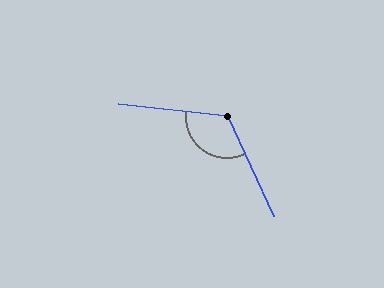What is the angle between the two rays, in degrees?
Approximately 122 degrees.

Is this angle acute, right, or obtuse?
It is obtuse.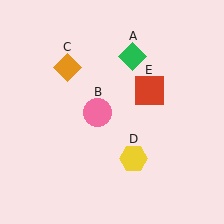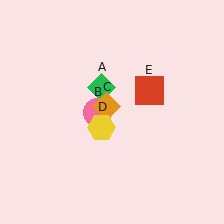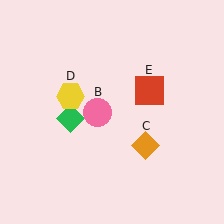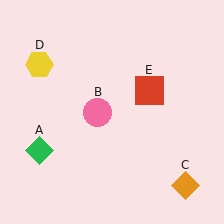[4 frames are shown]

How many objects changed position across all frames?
3 objects changed position: green diamond (object A), orange diamond (object C), yellow hexagon (object D).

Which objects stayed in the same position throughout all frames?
Pink circle (object B) and red square (object E) remained stationary.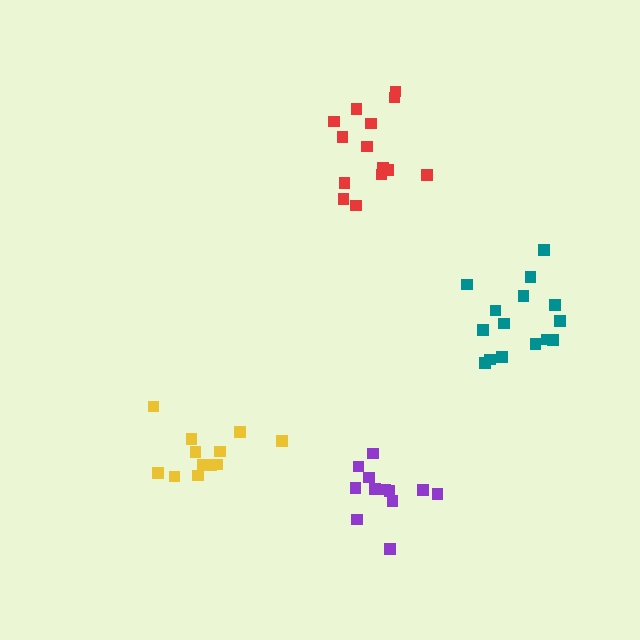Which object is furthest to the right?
The teal cluster is rightmost.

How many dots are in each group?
Group 1: 12 dots, Group 2: 12 dots, Group 3: 14 dots, Group 4: 15 dots (53 total).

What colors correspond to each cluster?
The clusters are colored: yellow, purple, red, teal.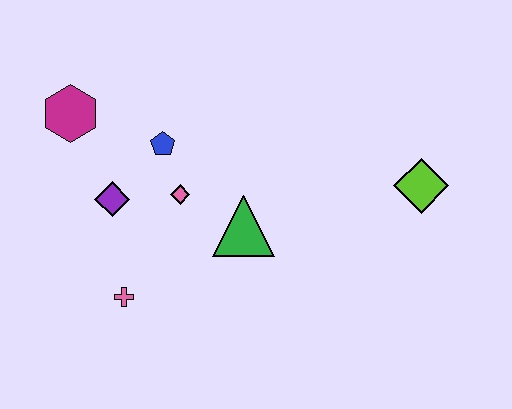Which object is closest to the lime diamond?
The green triangle is closest to the lime diamond.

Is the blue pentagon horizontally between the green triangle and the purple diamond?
Yes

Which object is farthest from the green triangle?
The magenta hexagon is farthest from the green triangle.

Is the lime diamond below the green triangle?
No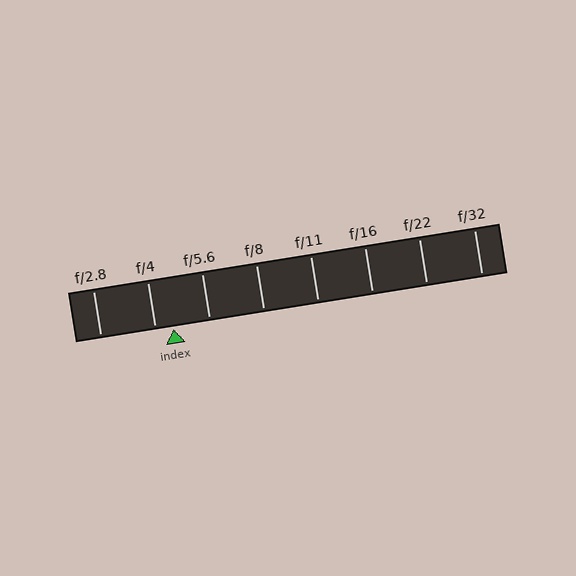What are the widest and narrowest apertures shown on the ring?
The widest aperture shown is f/2.8 and the narrowest is f/32.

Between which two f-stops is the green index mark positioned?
The index mark is between f/4 and f/5.6.